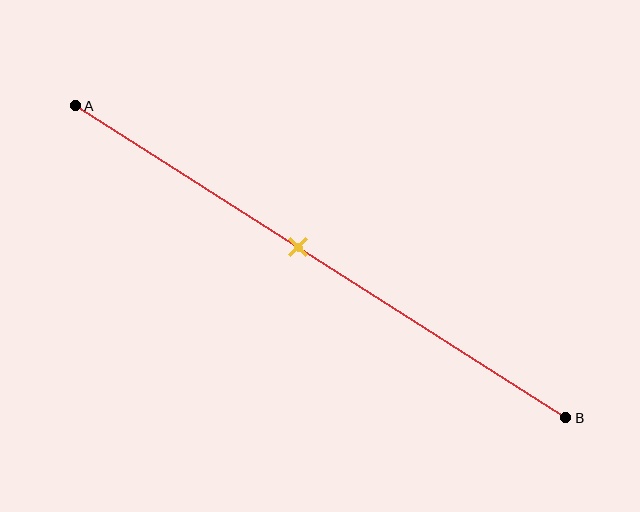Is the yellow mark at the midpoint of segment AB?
No, the mark is at about 45% from A, not at the 50% midpoint.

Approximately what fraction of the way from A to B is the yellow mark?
The yellow mark is approximately 45% of the way from A to B.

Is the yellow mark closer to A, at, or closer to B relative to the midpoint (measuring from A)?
The yellow mark is closer to point A than the midpoint of segment AB.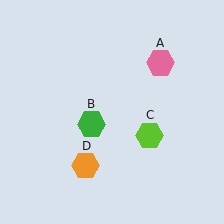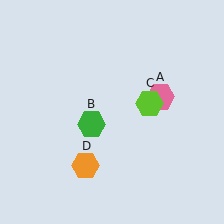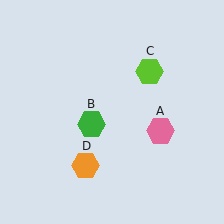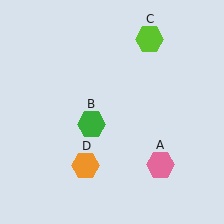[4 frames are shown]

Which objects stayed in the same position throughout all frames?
Green hexagon (object B) and orange hexagon (object D) remained stationary.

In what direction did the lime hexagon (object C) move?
The lime hexagon (object C) moved up.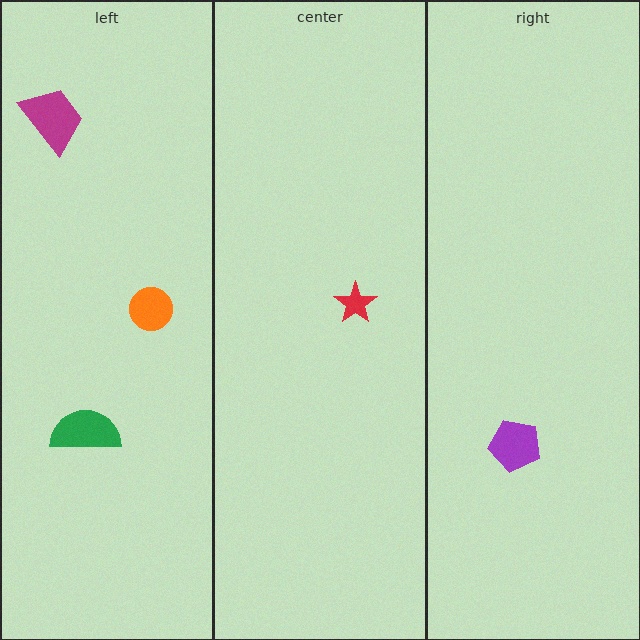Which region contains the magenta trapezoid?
The left region.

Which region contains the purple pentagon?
The right region.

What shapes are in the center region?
The red star.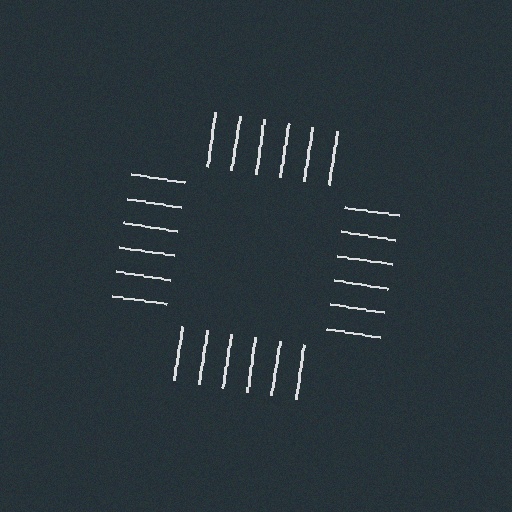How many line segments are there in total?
24 — 6 along each of the 4 edges.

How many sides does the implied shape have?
4 sides — the line-ends trace a square.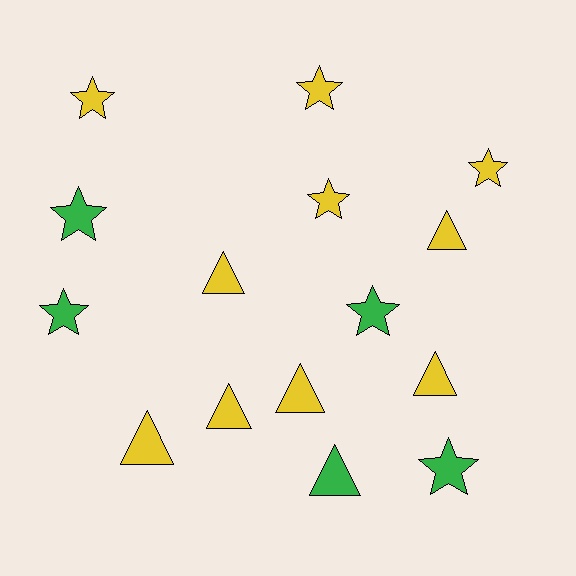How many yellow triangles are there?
There are 6 yellow triangles.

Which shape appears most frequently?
Star, with 8 objects.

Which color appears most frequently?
Yellow, with 10 objects.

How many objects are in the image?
There are 15 objects.